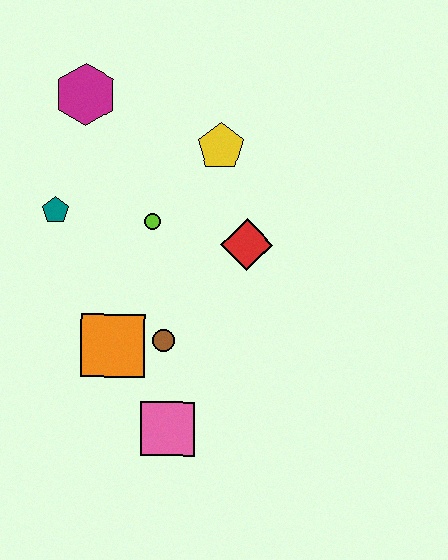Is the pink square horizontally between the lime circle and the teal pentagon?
No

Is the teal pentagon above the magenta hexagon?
No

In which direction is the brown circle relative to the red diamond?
The brown circle is below the red diamond.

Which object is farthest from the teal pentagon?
The pink square is farthest from the teal pentagon.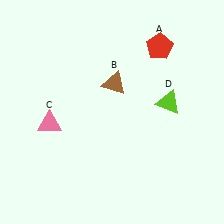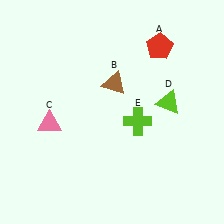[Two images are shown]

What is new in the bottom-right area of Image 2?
A lime cross (E) was added in the bottom-right area of Image 2.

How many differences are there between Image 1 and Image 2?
There is 1 difference between the two images.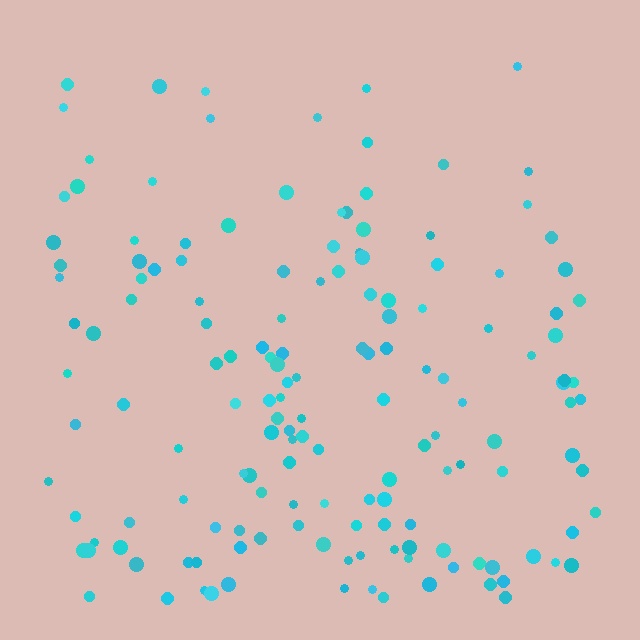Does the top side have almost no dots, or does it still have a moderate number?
Still a moderate number, just noticeably fewer than the bottom.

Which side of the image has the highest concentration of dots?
The bottom.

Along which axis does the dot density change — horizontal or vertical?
Vertical.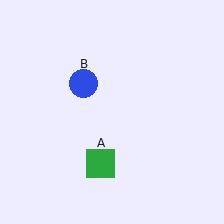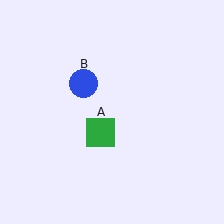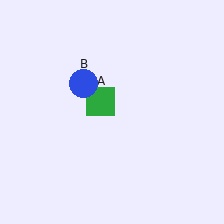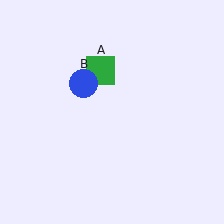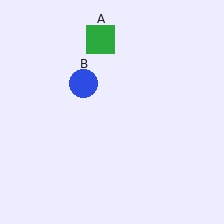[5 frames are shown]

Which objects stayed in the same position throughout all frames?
Blue circle (object B) remained stationary.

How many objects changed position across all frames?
1 object changed position: green square (object A).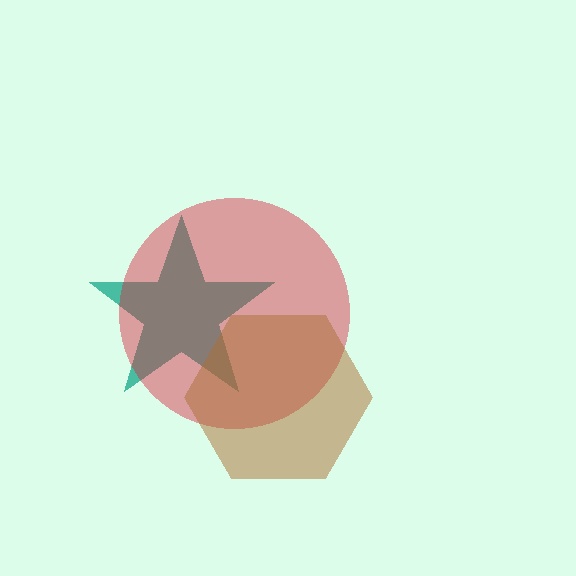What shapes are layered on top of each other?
The layered shapes are: a teal star, a red circle, a brown hexagon.